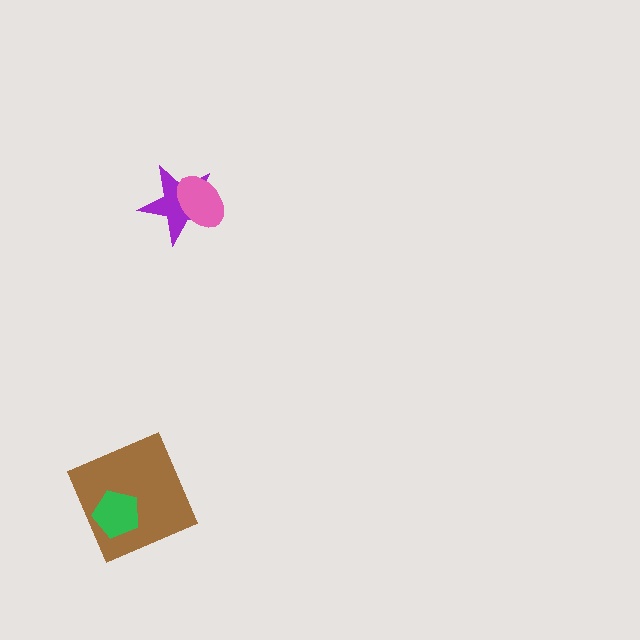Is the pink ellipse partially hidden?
No, no other shape covers it.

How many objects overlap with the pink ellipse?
1 object overlaps with the pink ellipse.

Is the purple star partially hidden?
Yes, it is partially covered by another shape.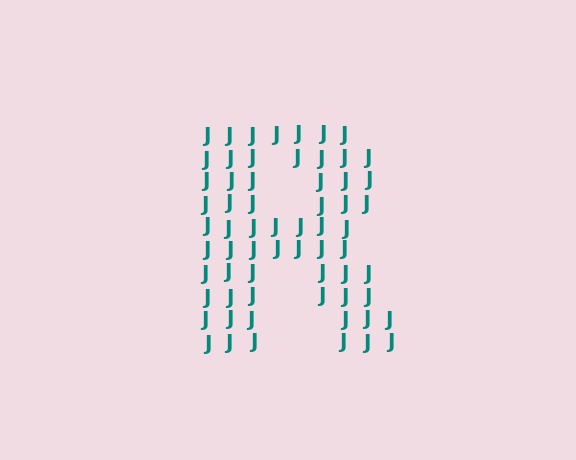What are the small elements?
The small elements are letter J's.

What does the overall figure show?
The overall figure shows the letter R.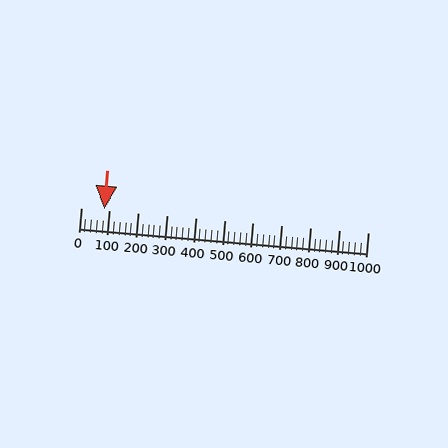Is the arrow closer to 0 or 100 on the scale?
The arrow is closer to 100.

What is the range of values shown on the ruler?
The ruler shows values from 0 to 1000.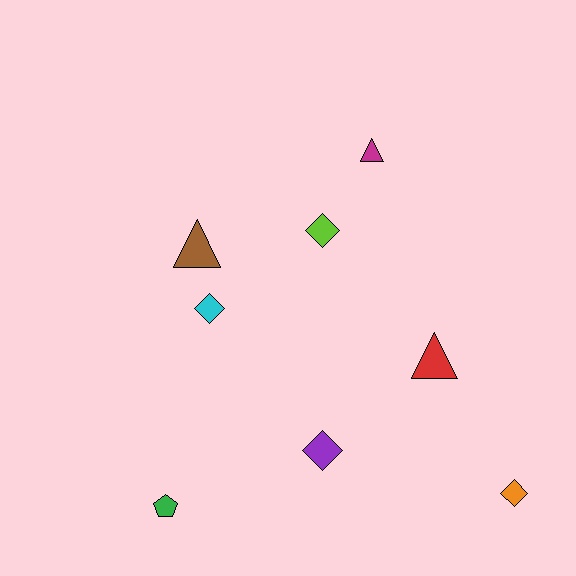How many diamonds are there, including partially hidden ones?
There are 4 diamonds.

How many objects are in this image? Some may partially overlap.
There are 8 objects.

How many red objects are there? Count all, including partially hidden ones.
There is 1 red object.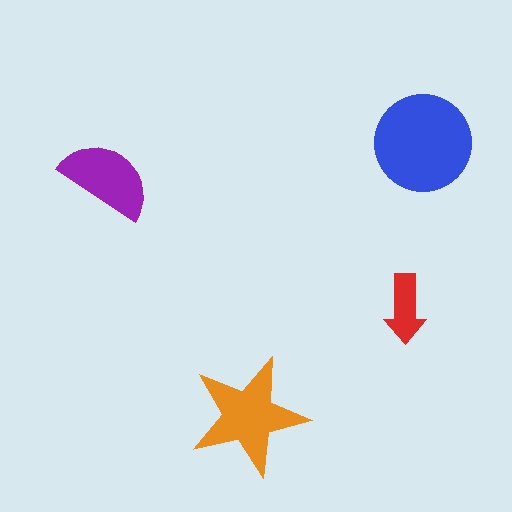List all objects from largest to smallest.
The blue circle, the orange star, the purple semicircle, the red arrow.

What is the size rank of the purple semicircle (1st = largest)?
3rd.